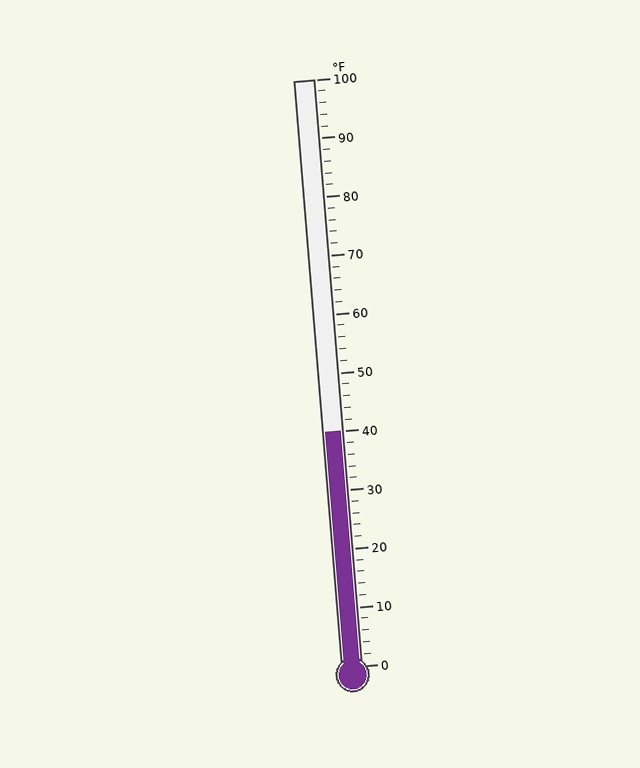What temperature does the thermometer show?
The thermometer shows approximately 40°F.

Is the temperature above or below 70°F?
The temperature is below 70°F.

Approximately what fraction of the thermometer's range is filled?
The thermometer is filled to approximately 40% of its range.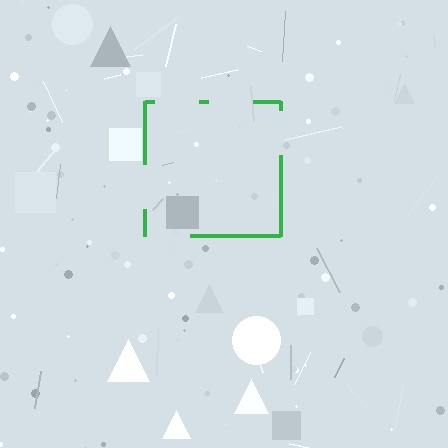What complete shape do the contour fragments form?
The contour fragments form a square.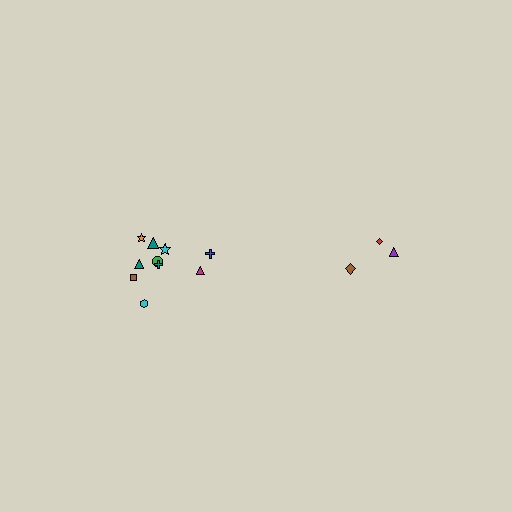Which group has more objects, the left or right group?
The left group.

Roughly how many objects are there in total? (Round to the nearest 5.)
Roughly 15 objects in total.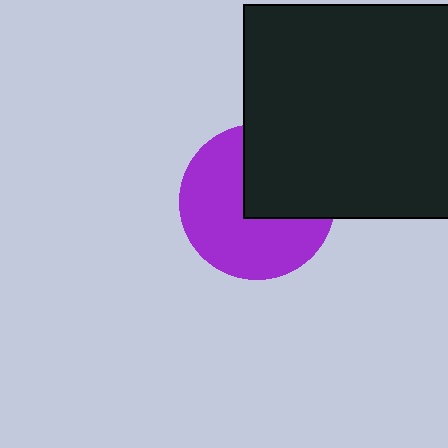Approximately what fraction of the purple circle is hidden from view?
Roughly 39% of the purple circle is hidden behind the black rectangle.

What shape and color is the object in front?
The object in front is a black rectangle.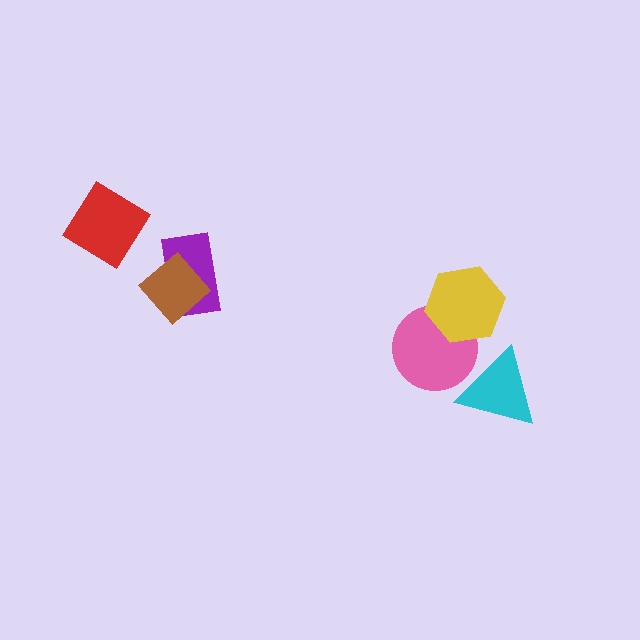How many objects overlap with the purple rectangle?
1 object overlaps with the purple rectangle.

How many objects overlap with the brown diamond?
1 object overlaps with the brown diamond.